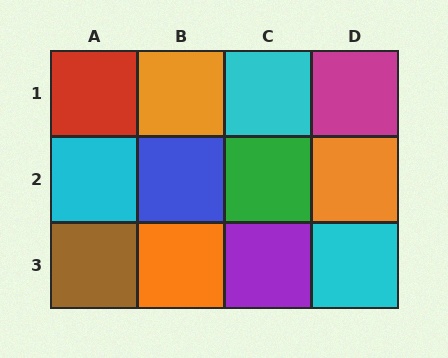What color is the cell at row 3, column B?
Orange.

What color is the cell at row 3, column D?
Cyan.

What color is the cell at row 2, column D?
Orange.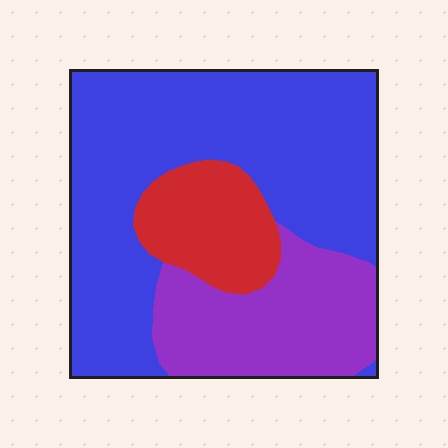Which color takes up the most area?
Blue, at roughly 60%.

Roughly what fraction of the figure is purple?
Purple takes up about one quarter (1/4) of the figure.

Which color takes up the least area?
Red, at roughly 15%.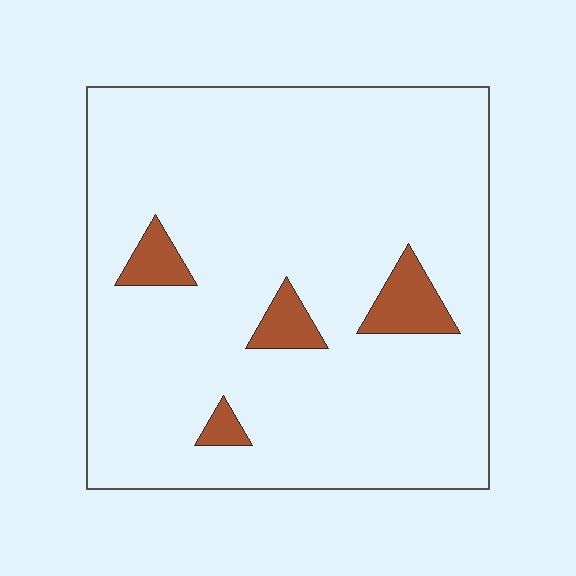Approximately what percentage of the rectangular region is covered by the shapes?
Approximately 10%.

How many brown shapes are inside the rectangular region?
4.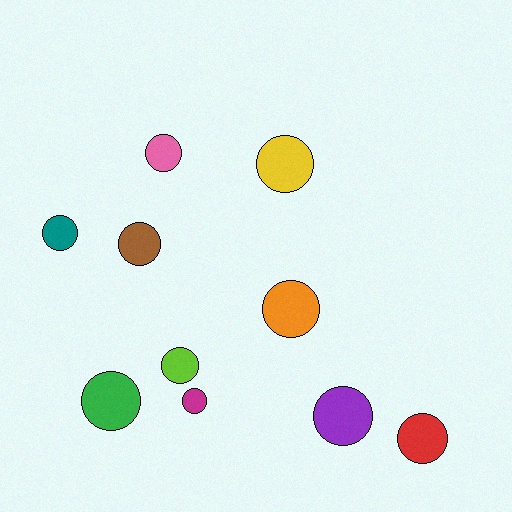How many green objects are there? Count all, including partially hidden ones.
There is 1 green object.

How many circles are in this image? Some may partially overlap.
There are 10 circles.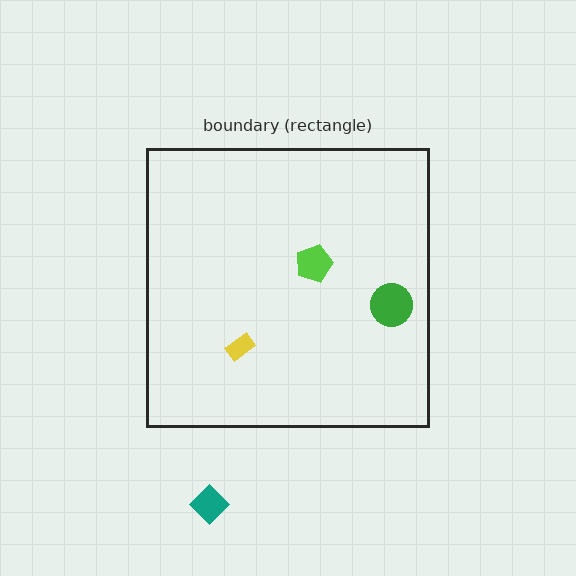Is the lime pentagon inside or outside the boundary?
Inside.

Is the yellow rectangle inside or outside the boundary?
Inside.